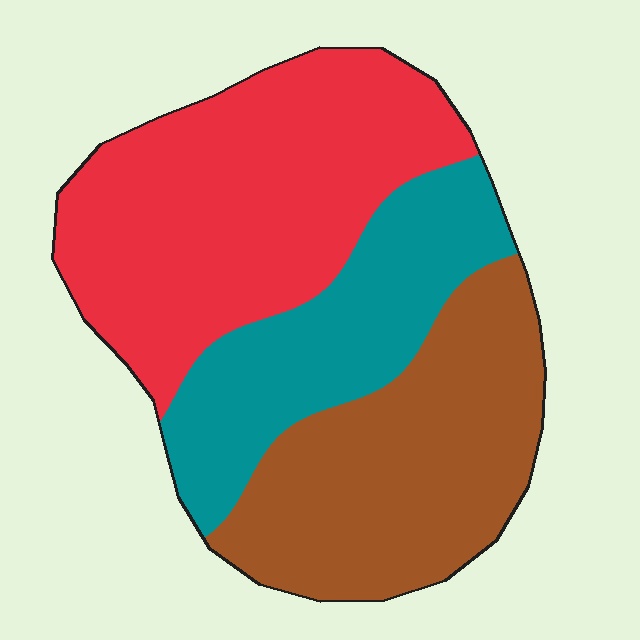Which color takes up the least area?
Teal, at roughly 25%.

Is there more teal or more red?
Red.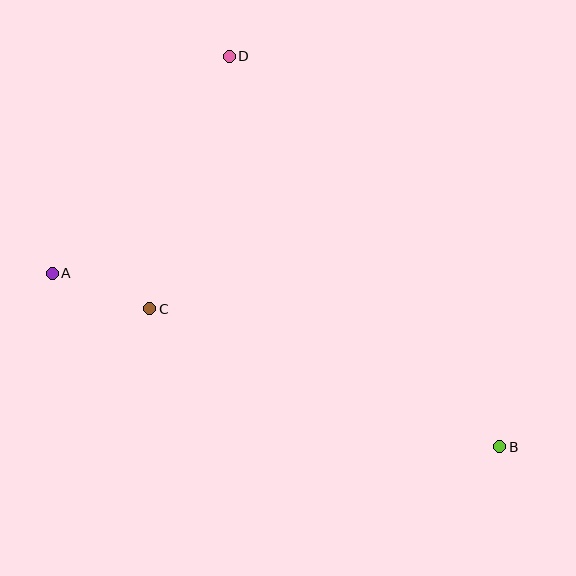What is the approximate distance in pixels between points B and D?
The distance between B and D is approximately 475 pixels.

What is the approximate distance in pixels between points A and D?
The distance between A and D is approximately 280 pixels.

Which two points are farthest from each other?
Points A and B are farthest from each other.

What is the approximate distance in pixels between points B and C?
The distance between B and C is approximately 376 pixels.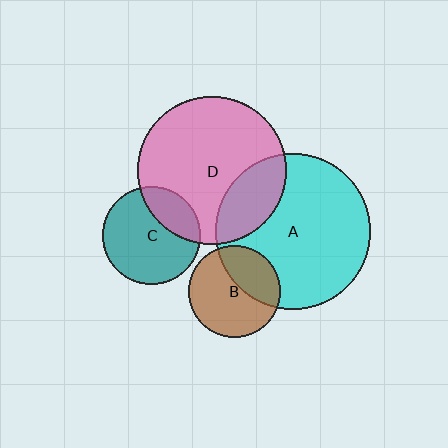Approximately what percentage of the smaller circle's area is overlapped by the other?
Approximately 25%.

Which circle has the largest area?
Circle A (cyan).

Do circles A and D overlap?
Yes.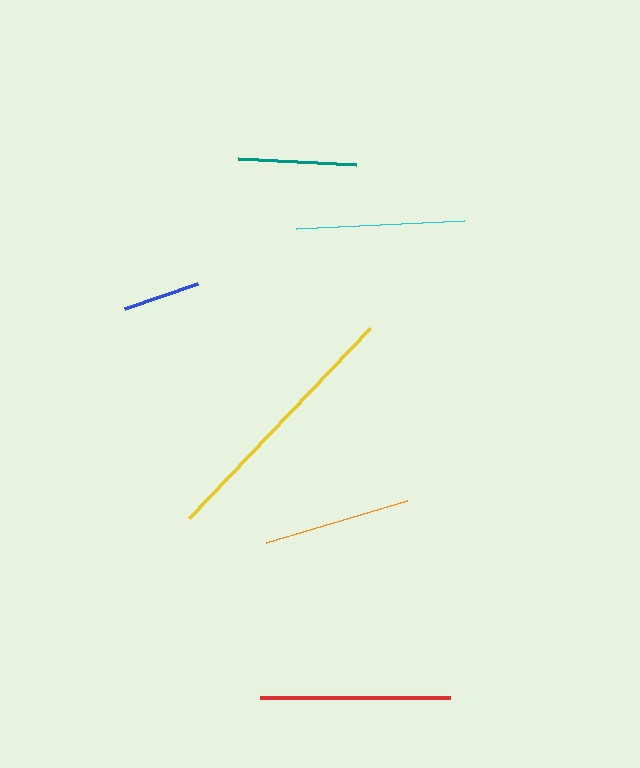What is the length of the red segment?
The red segment is approximately 190 pixels long.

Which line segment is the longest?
The yellow line is the longest at approximately 263 pixels.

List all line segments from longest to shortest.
From longest to shortest: yellow, red, cyan, orange, teal, blue.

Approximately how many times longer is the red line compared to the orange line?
The red line is approximately 1.3 times the length of the orange line.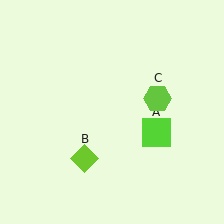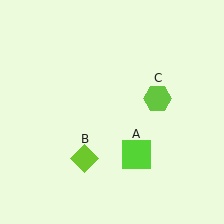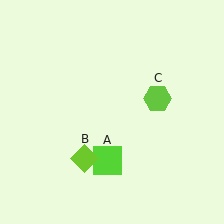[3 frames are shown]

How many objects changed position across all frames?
1 object changed position: lime square (object A).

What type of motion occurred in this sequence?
The lime square (object A) rotated clockwise around the center of the scene.